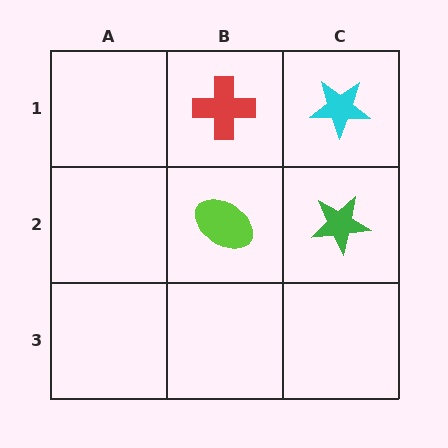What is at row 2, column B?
A lime ellipse.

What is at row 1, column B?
A red cross.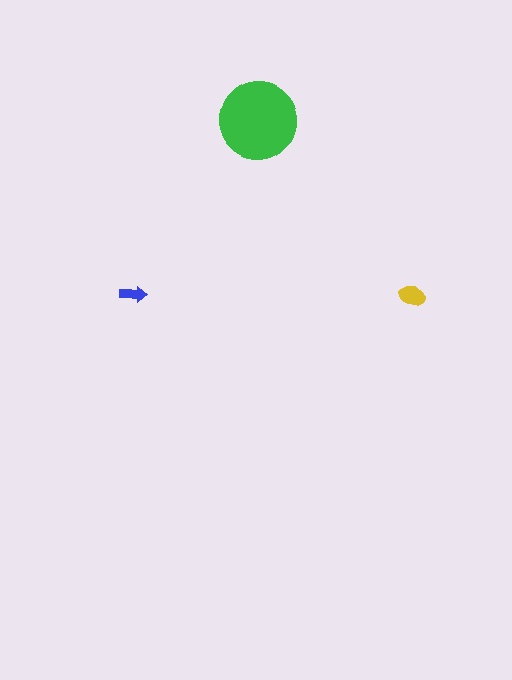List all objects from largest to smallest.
The green circle, the yellow ellipse, the blue arrow.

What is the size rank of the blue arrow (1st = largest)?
3rd.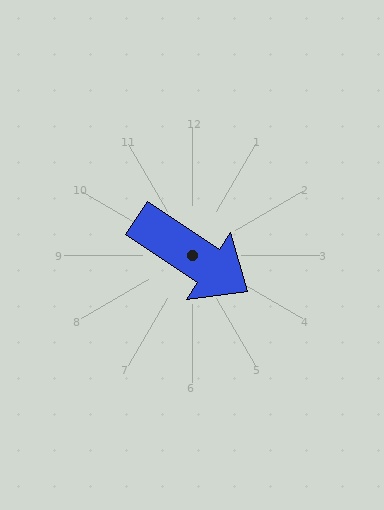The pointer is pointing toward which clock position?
Roughly 4 o'clock.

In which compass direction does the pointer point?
Southeast.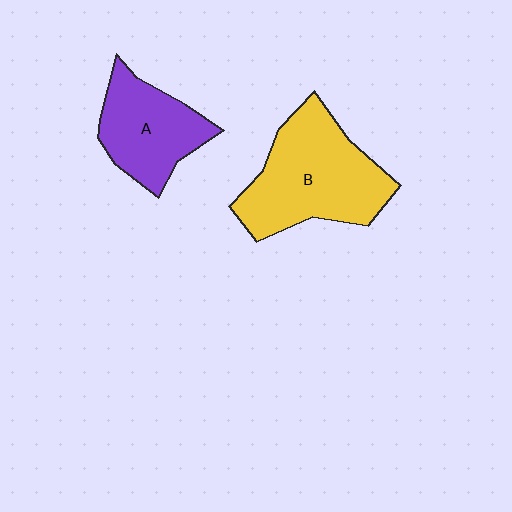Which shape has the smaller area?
Shape A (purple).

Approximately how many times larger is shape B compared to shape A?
Approximately 1.5 times.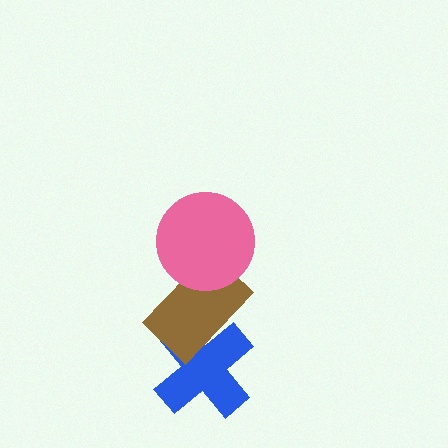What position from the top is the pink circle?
The pink circle is 1st from the top.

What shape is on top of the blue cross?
The brown rectangle is on top of the blue cross.